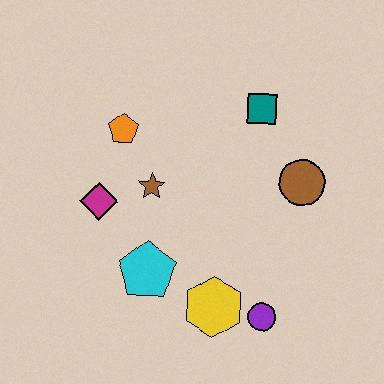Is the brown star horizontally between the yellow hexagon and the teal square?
No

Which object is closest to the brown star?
The magenta diamond is closest to the brown star.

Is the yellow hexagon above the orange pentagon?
No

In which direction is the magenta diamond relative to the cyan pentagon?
The magenta diamond is above the cyan pentagon.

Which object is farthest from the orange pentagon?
The purple circle is farthest from the orange pentagon.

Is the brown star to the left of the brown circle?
Yes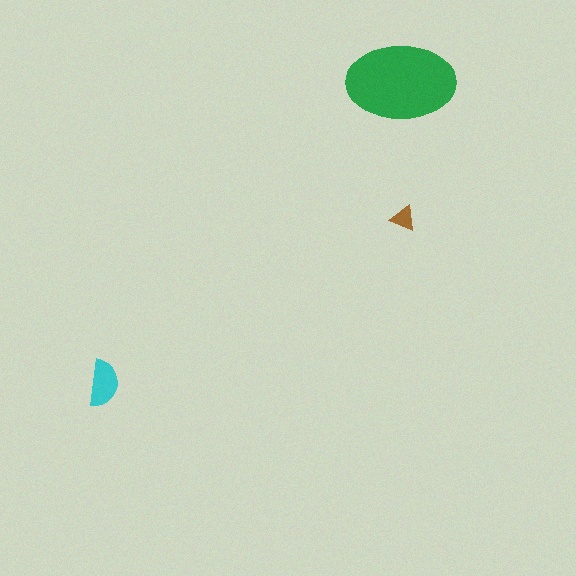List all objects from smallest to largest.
The brown triangle, the cyan semicircle, the green ellipse.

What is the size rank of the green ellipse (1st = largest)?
1st.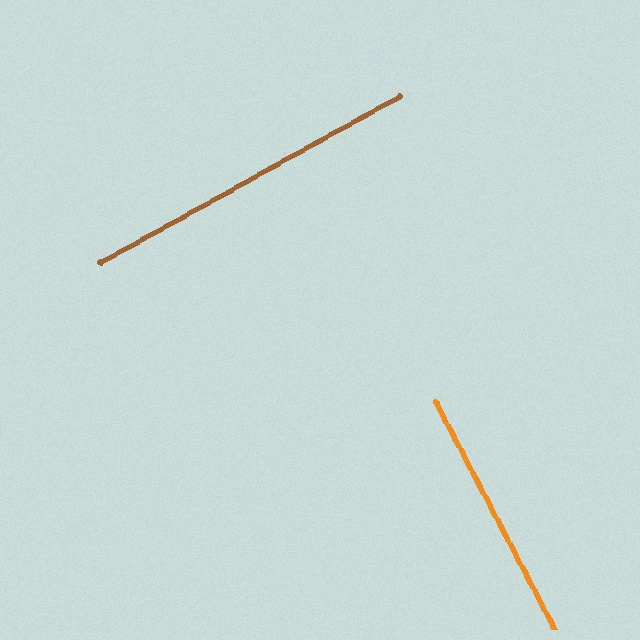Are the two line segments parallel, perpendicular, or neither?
Perpendicular — they meet at approximately 89°.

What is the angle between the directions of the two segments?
Approximately 89 degrees.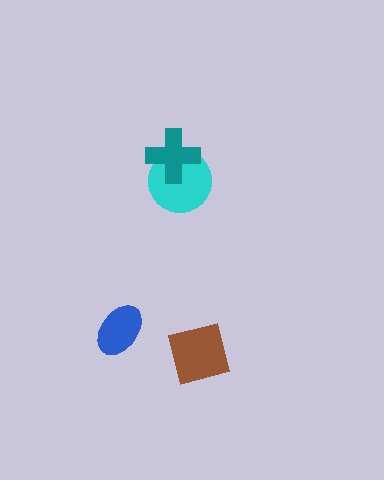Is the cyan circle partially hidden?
Yes, it is partially covered by another shape.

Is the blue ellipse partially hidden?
No, no other shape covers it.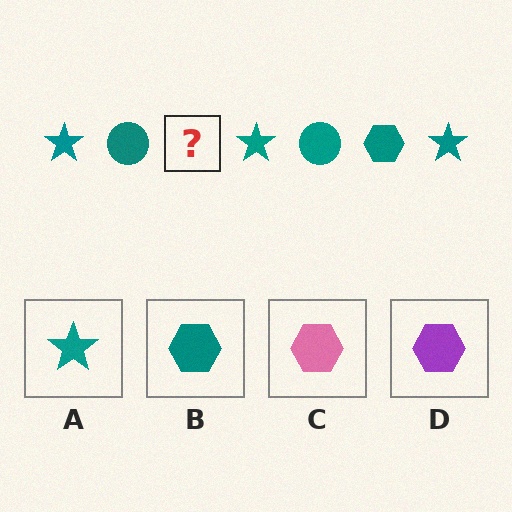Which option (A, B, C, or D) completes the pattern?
B.